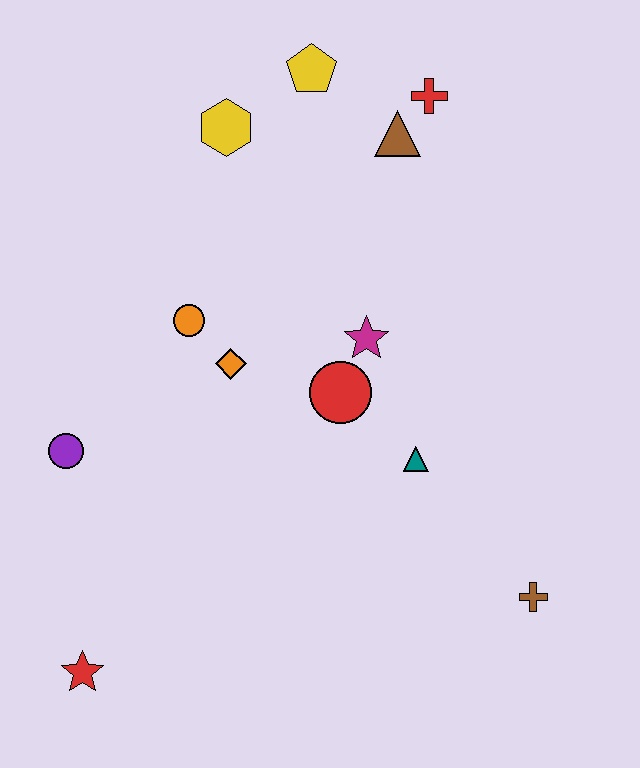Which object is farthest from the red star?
The red cross is farthest from the red star.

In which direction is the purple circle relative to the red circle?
The purple circle is to the left of the red circle.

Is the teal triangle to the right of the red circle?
Yes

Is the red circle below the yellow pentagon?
Yes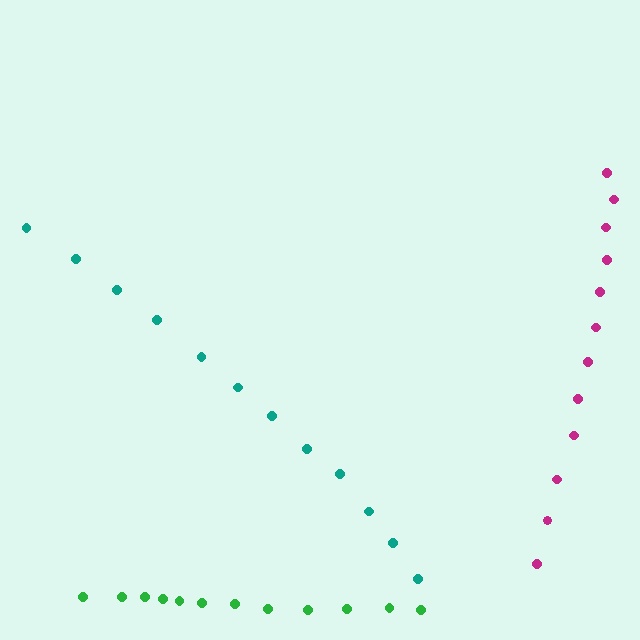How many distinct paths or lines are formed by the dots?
There are 3 distinct paths.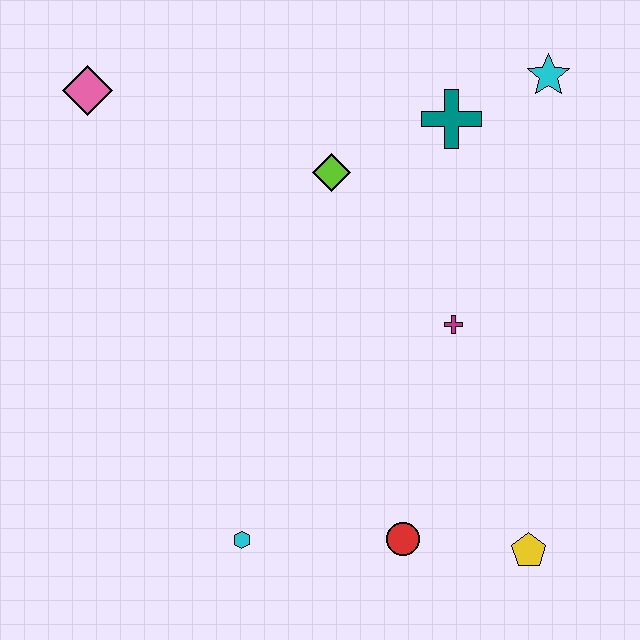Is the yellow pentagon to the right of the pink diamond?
Yes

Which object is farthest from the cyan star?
The cyan hexagon is farthest from the cyan star.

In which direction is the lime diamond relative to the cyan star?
The lime diamond is to the left of the cyan star.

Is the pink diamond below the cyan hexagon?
No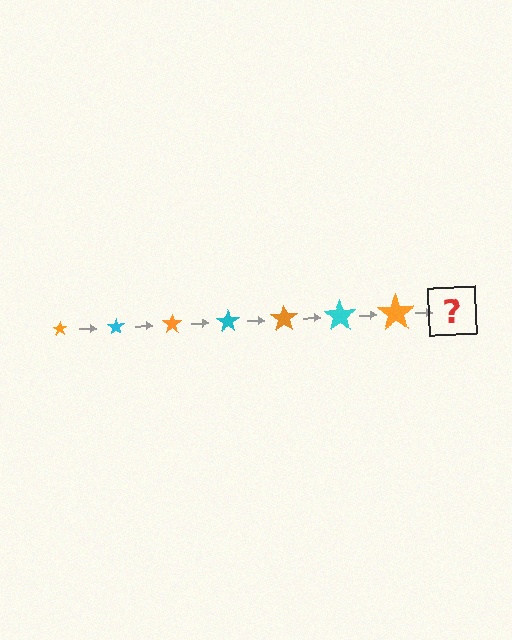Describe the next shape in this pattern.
It should be a cyan star, larger than the previous one.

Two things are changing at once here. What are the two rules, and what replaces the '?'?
The two rules are that the star grows larger each step and the color cycles through orange and cyan. The '?' should be a cyan star, larger than the previous one.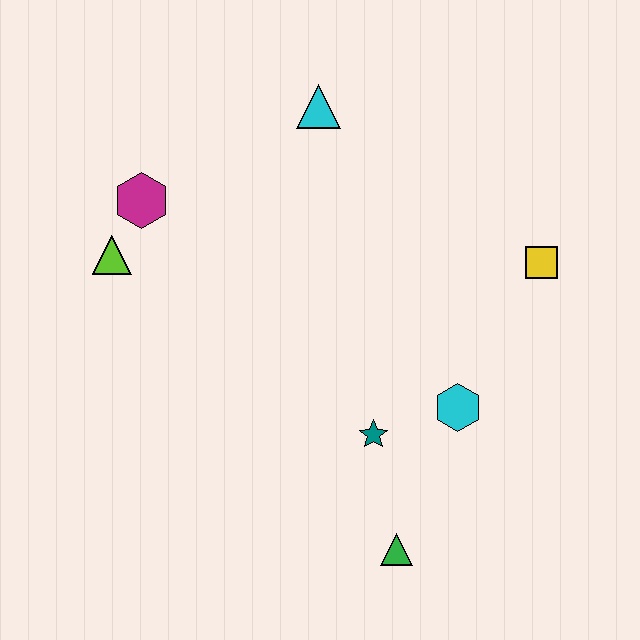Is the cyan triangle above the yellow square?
Yes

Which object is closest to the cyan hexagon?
The teal star is closest to the cyan hexagon.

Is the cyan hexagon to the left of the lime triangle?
No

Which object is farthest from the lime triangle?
The yellow square is farthest from the lime triangle.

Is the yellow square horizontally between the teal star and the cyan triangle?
No